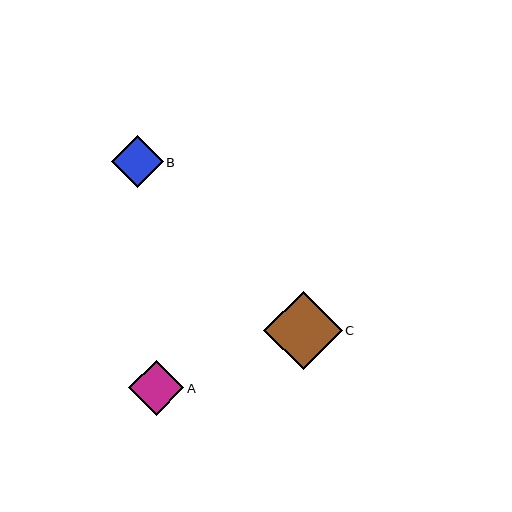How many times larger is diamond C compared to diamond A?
Diamond C is approximately 1.4 times the size of diamond A.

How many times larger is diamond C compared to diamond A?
Diamond C is approximately 1.4 times the size of diamond A.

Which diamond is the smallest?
Diamond B is the smallest with a size of approximately 52 pixels.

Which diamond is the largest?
Diamond C is the largest with a size of approximately 78 pixels.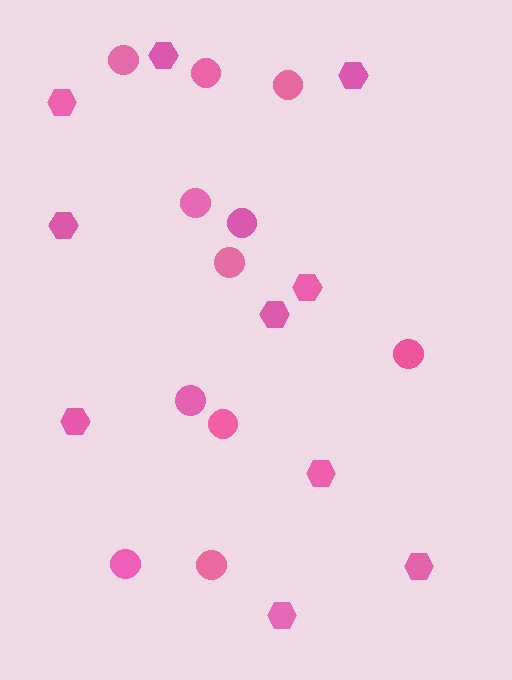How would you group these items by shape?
There are 2 groups: one group of hexagons (10) and one group of circles (11).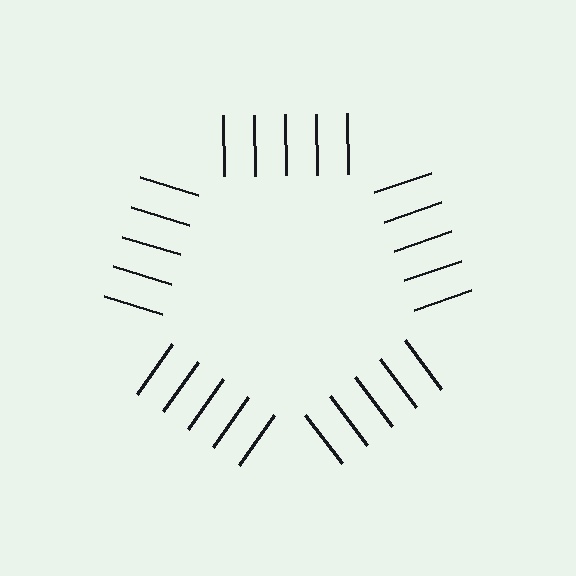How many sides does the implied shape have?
5 sides — the line-ends trace a pentagon.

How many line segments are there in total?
25 — 5 along each of the 5 edges.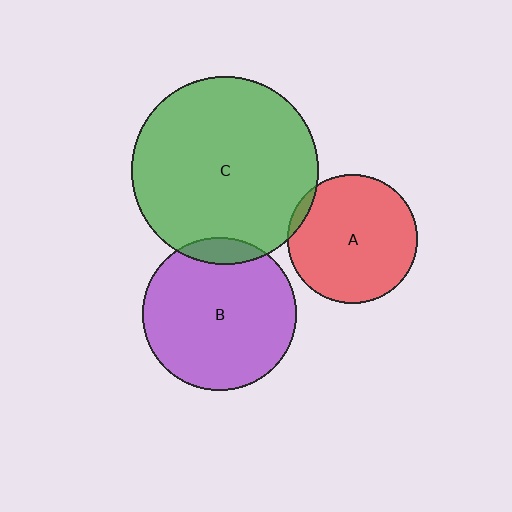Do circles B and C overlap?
Yes.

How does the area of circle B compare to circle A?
Approximately 1.4 times.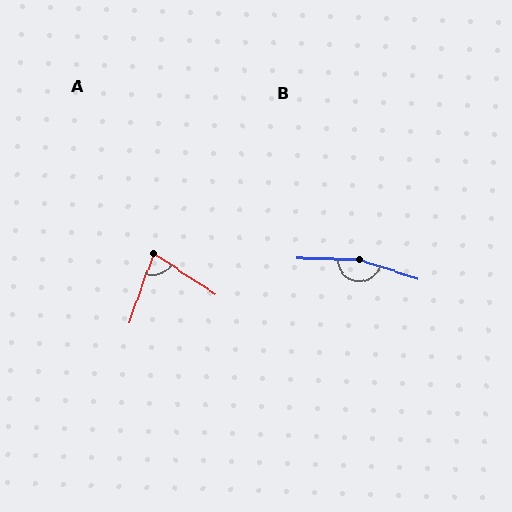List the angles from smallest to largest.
A (76°), B (164°).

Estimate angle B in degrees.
Approximately 164 degrees.